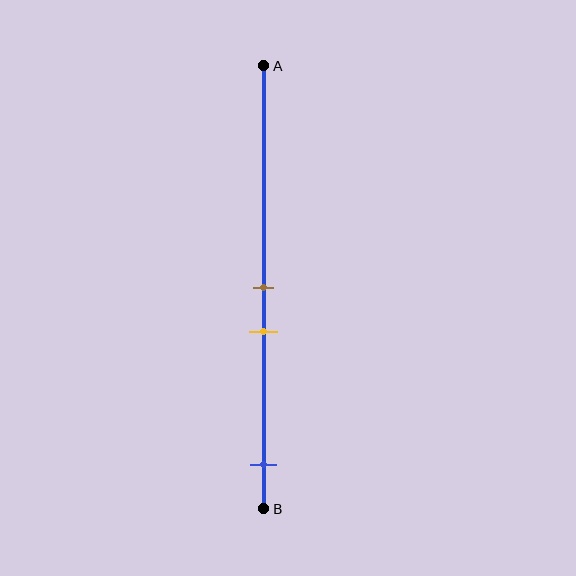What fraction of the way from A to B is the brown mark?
The brown mark is approximately 50% (0.5) of the way from A to B.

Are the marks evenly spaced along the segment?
No, the marks are not evenly spaced.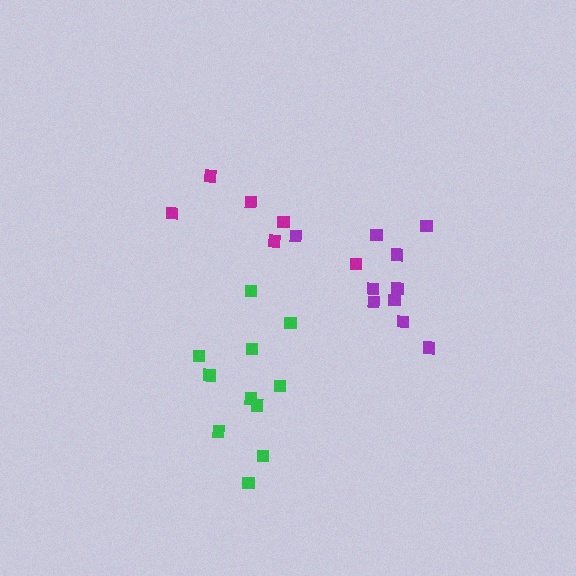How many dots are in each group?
Group 1: 11 dots, Group 2: 10 dots, Group 3: 6 dots (27 total).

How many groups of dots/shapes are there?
There are 3 groups.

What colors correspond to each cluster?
The clusters are colored: green, purple, magenta.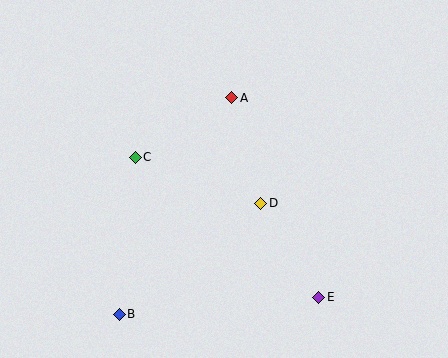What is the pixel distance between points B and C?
The distance between B and C is 158 pixels.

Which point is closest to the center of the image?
Point D at (261, 203) is closest to the center.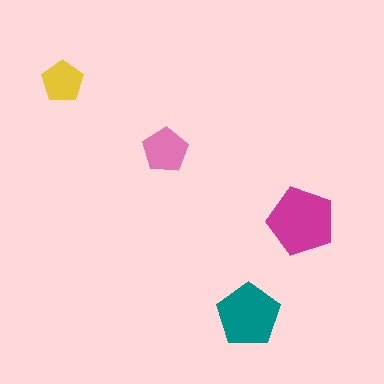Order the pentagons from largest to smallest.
the magenta one, the teal one, the pink one, the yellow one.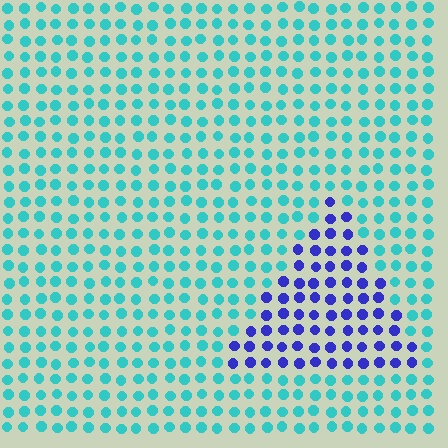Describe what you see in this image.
The image is filled with small cyan elements in a uniform arrangement. A triangle-shaped region is visible where the elements are tinted to a slightly different hue, forming a subtle color boundary.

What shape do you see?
I see a triangle.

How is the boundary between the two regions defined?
The boundary is defined purely by a slight shift in hue (about 63 degrees). Spacing, size, and orientation are identical on both sides.